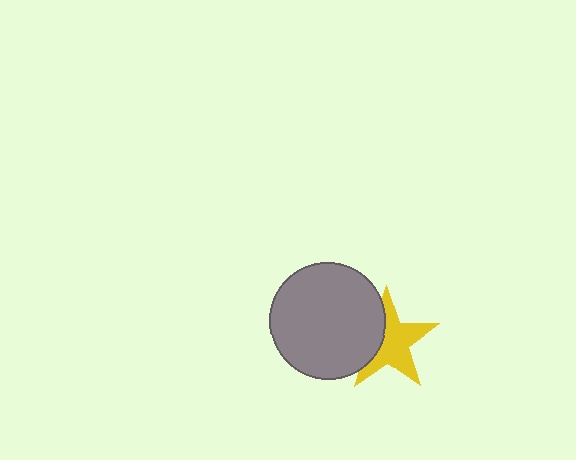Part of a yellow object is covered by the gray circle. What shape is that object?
It is a star.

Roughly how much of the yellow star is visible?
Most of it is visible (roughly 66%).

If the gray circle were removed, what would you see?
You would see the complete yellow star.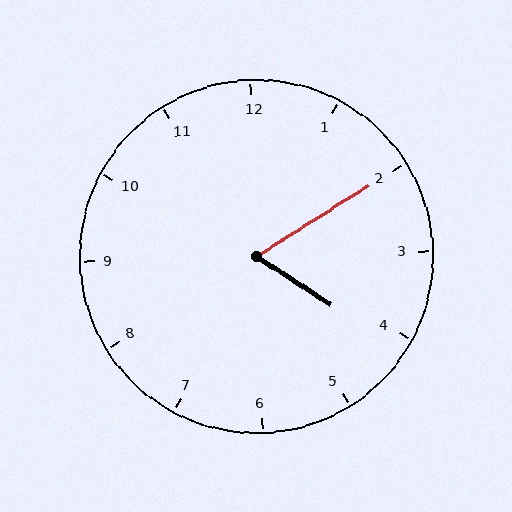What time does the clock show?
4:10.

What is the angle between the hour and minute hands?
Approximately 65 degrees.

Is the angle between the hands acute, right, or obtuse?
It is acute.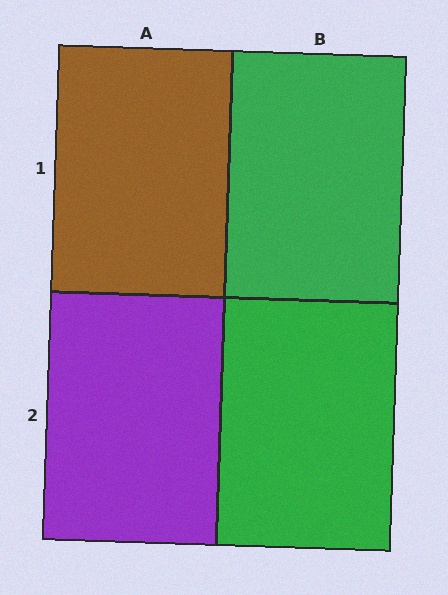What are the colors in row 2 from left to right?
Purple, green.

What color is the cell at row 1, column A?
Brown.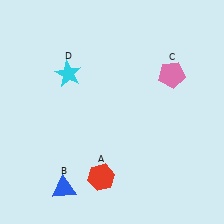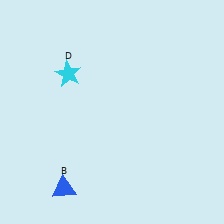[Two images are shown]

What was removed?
The red hexagon (A), the pink pentagon (C) were removed in Image 2.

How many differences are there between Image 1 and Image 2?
There are 2 differences between the two images.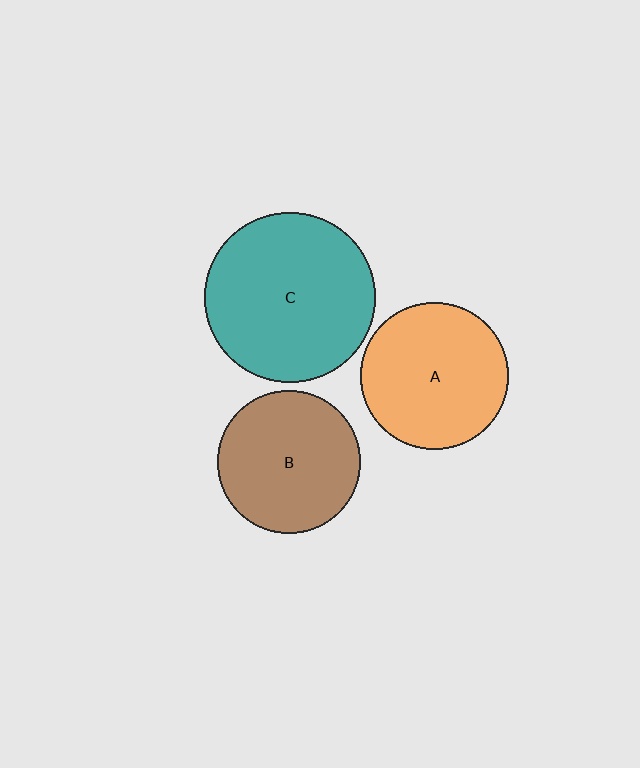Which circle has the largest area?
Circle C (teal).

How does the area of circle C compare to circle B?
Approximately 1.4 times.